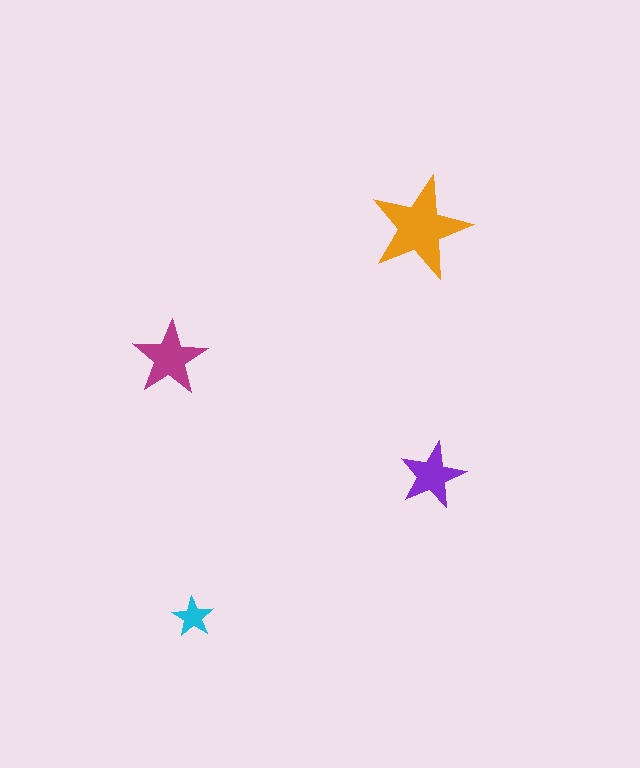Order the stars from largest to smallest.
the orange one, the magenta one, the purple one, the cyan one.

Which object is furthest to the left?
The magenta star is leftmost.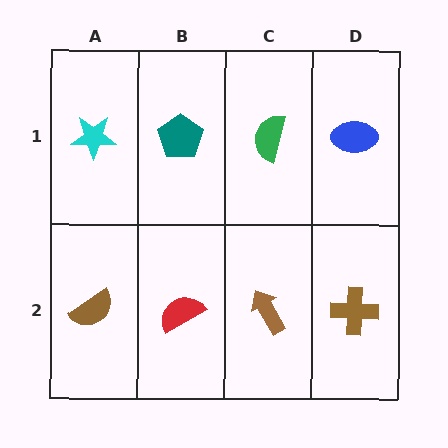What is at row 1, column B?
A teal pentagon.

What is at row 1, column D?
A blue ellipse.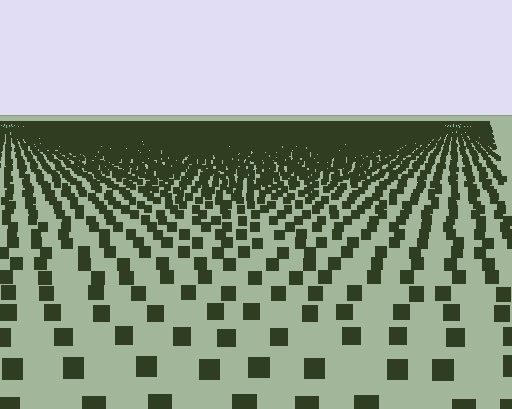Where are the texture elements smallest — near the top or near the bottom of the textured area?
Near the top.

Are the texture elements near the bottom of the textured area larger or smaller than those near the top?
Larger. Near the bottom, elements are closer to the viewer and appear at a bigger on-screen size.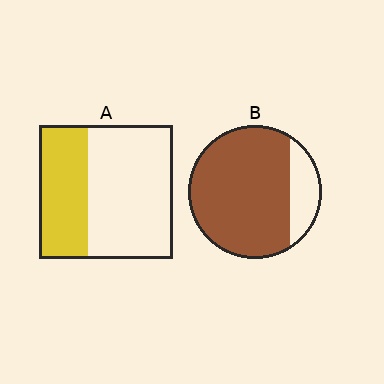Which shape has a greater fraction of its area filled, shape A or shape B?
Shape B.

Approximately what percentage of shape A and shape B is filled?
A is approximately 35% and B is approximately 80%.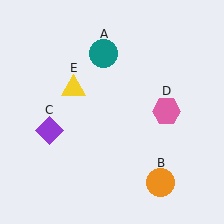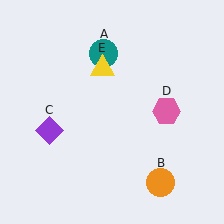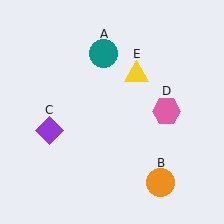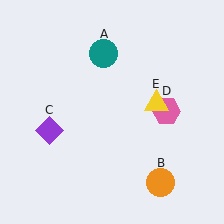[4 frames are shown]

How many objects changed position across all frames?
1 object changed position: yellow triangle (object E).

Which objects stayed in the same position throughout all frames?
Teal circle (object A) and orange circle (object B) and purple diamond (object C) and pink hexagon (object D) remained stationary.